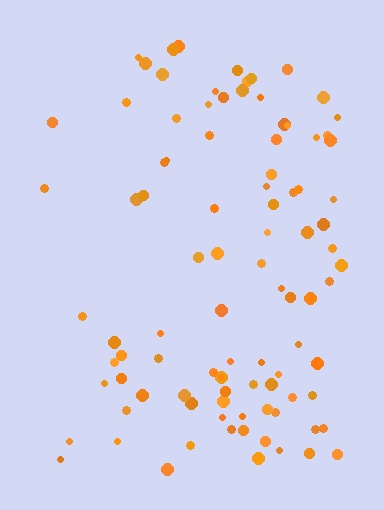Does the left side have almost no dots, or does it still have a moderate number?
Still a moderate number, just noticeably fewer than the right.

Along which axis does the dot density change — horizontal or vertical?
Horizontal.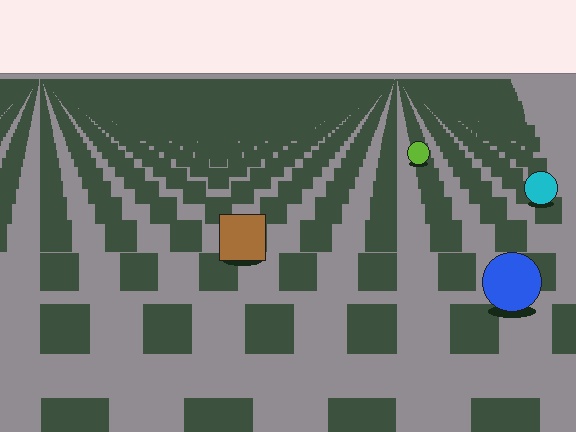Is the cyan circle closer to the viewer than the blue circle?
No. The blue circle is closer — you can tell from the texture gradient: the ground texture is coarser near it.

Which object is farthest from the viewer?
The lime circle is farthest from the viewer. It appears smaller and the ground texture around it is denser.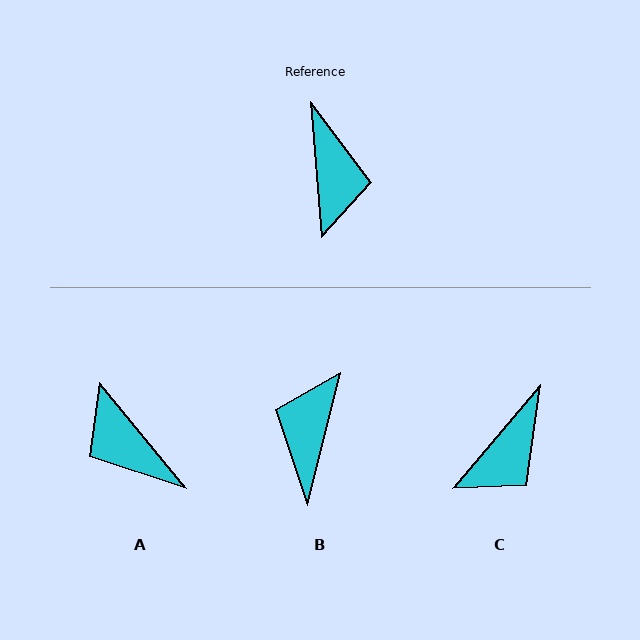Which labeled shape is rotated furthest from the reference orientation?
B, about 161 degrees away.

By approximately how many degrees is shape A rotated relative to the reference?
Approximately 146 degrees clockwise.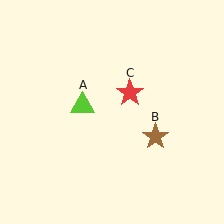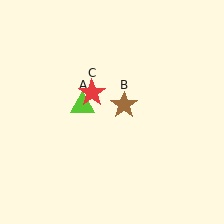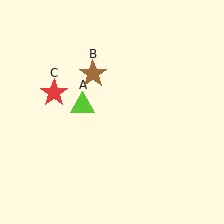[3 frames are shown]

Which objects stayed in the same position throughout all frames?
Lime triangle (object A) remained stationary.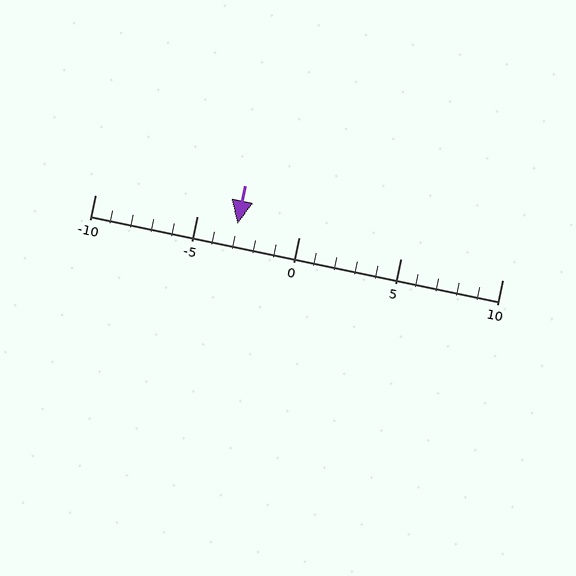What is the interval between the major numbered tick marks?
The major tick marks are spaced 5 units apart.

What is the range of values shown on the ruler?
The ruler shows values from -10 to 10.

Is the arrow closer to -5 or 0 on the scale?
The arrow is closer to -5.